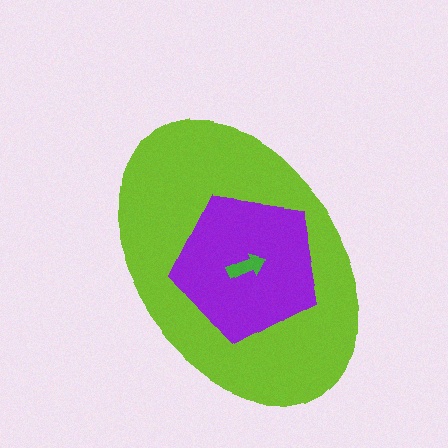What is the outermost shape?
The lime ellipse.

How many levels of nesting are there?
3.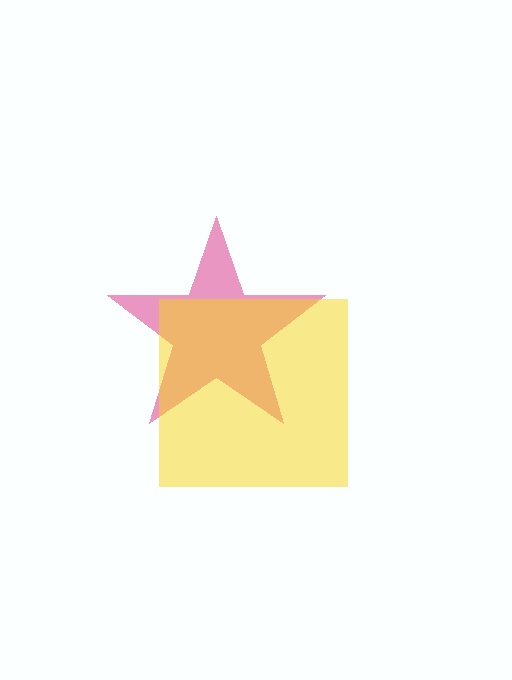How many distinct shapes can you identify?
There are 2 distinct shapes: a pink star, a yellow square.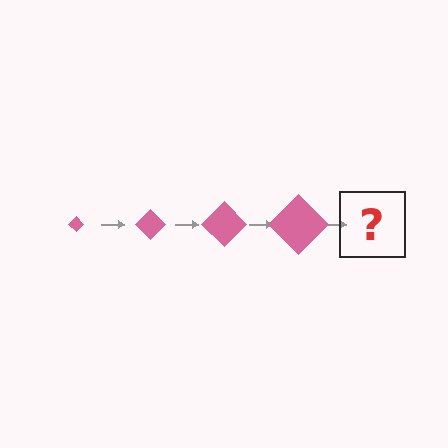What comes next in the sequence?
The next element should be a pink diamond, larger than the previous one.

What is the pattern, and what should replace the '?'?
The pattern is that the diamond gets progressively larger each step. The '?' should be a pink diamond, larger than the previous one.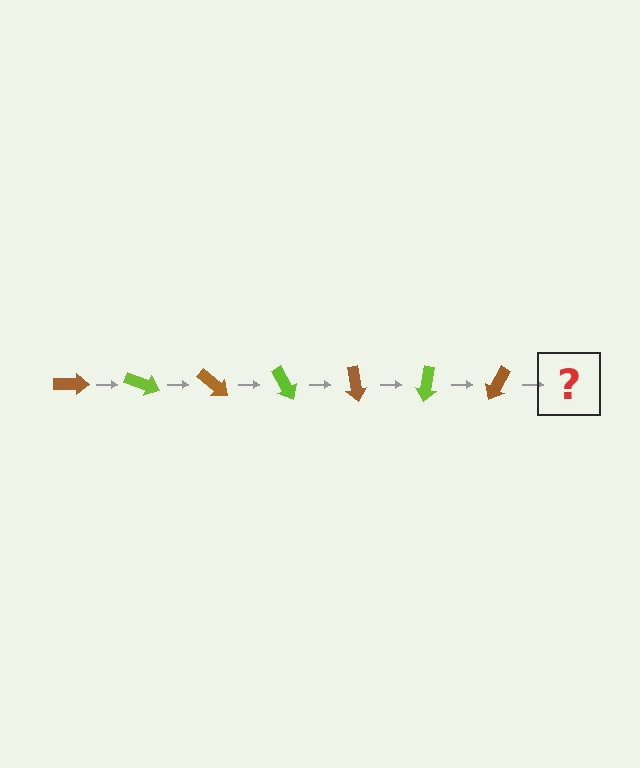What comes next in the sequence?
The next element should be a lime arrow, rotated 140 degrees from the start.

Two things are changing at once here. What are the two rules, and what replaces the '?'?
The two rules are that it rotates 20 degrees each step and the color cycles through brown and lime. The '?' should be a lime arrow, rotated 140 degrees from the start.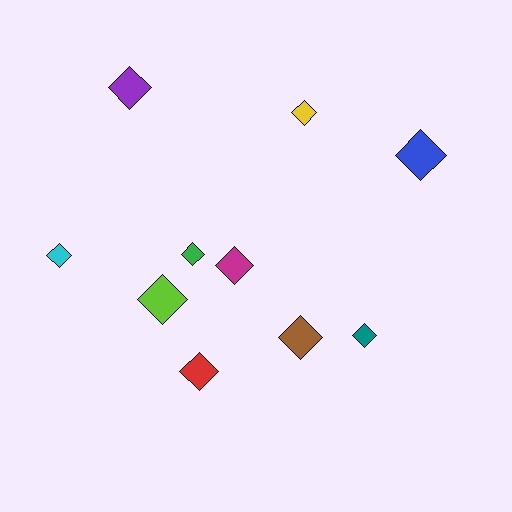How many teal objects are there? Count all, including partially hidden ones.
There is 1 teal object.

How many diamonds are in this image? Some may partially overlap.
There are 10 diamonds.